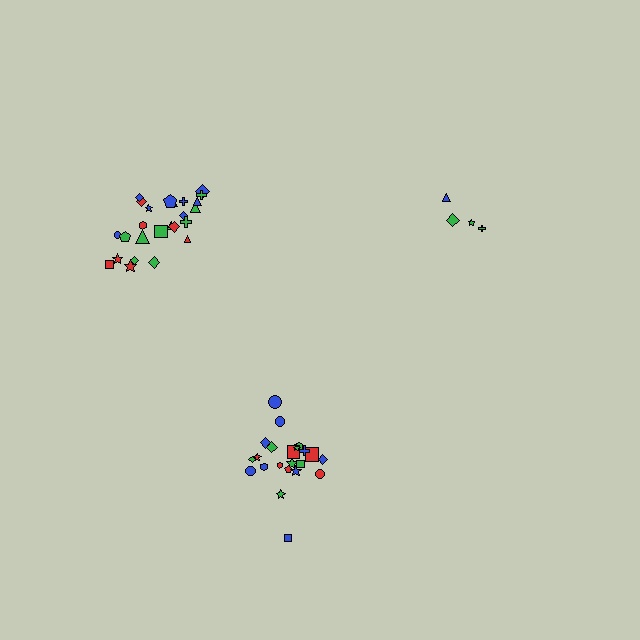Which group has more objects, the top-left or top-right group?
The top-left group.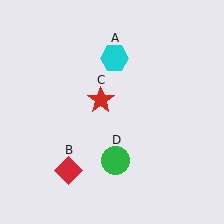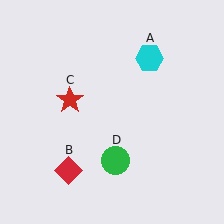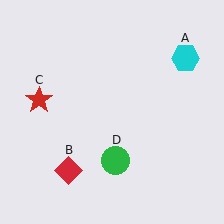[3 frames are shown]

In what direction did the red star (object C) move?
The red star (object C) moved left.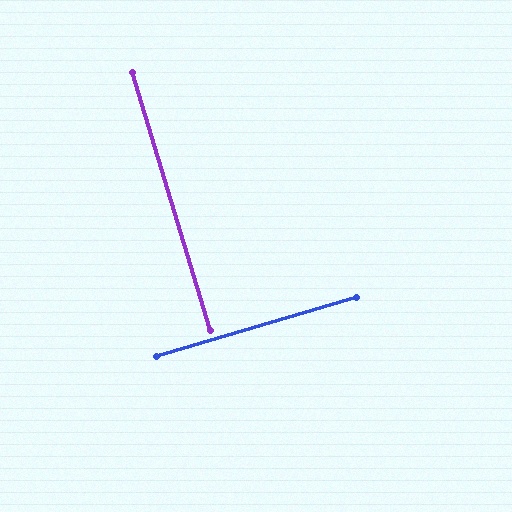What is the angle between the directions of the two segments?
Approximately 89 degrees.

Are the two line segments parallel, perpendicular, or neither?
Perpendicular — they meet at approximately 89°.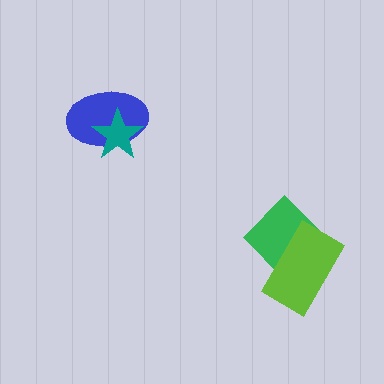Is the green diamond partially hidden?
Yes, it is partially covered by another shape.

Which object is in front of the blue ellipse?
The teal star is in front of the blue ellipse.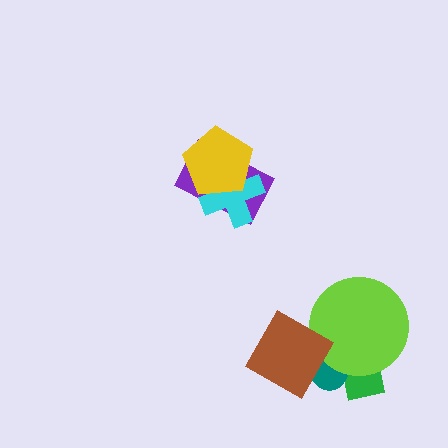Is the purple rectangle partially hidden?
Yes, it is partially covered by another shape.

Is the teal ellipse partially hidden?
Yes, it is partially covered by another shape.